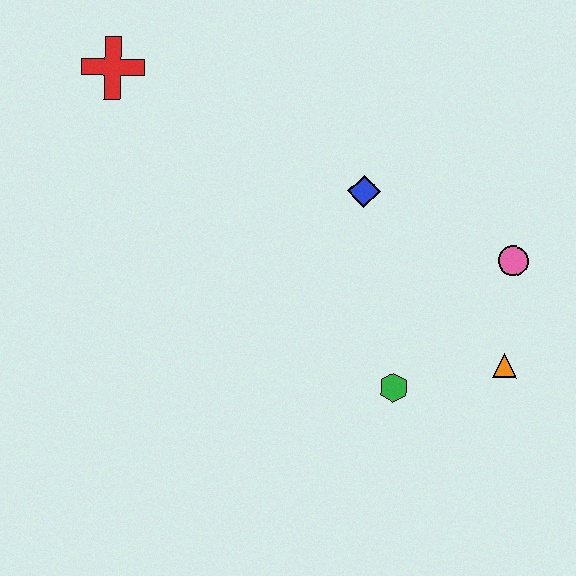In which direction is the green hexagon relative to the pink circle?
The green hexagon is below the pink circle.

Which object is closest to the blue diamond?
The pink circle is closest to the blue diamond.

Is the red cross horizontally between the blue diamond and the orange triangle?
No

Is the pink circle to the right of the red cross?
Yes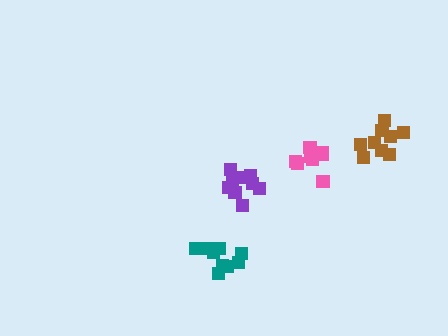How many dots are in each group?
Group 1: 8 dots, Group 2: 9 dots, Group 3: 9 dots, Group 4: 10 dots (36 total).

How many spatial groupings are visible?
There are 4 spatial groupings.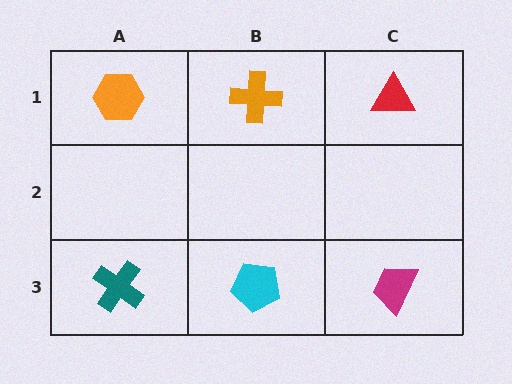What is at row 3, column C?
A magenta trapezoid.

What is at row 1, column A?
An orange hexagon.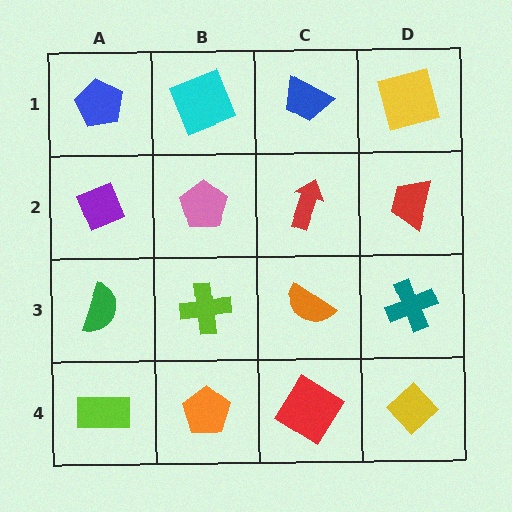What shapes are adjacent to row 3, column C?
A red arrow (row 2, column C), a red diamond (row 4, column C), a lime cross (row 3, column B), a teal cross (row 3, column D).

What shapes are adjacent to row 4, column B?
A lime cross (row 3, column B), a lime rectangle (row 4, column A), a red diamond (row 4, column C).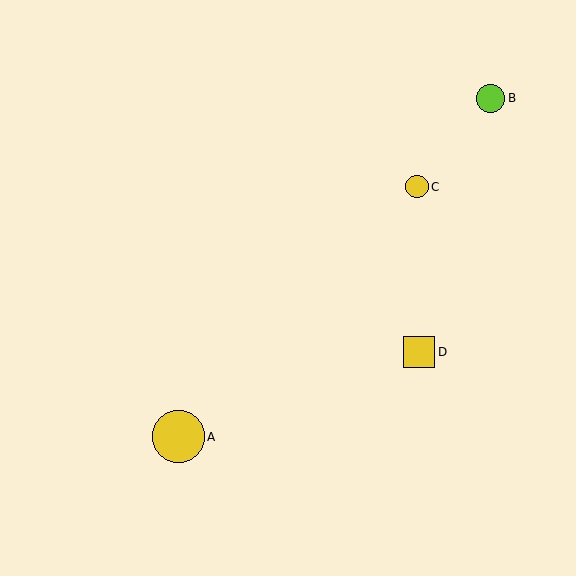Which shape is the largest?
The yellow circle (labeled A) is the largest.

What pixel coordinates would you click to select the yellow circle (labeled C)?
Click at (417, 187) to select the yellow circle C.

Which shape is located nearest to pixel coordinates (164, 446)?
The yellow circle (labeled A) at (178, 437) is nearest to that location.